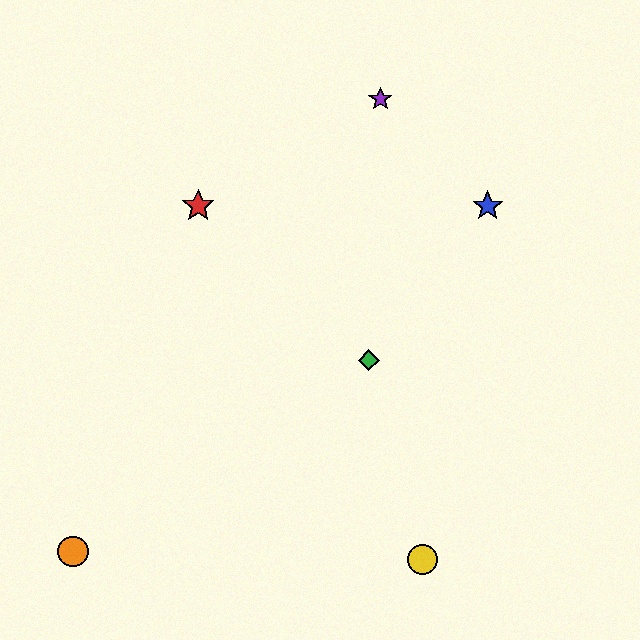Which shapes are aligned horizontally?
The red star, the blue star are aligned horizontally.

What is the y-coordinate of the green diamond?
The green diamond is at y≈360.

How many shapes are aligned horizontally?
2 shapes (the red star, the blue star) are aligned horizontally.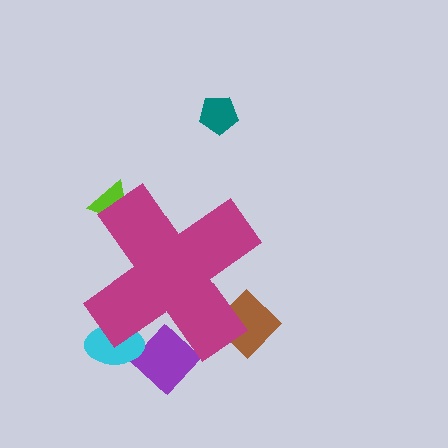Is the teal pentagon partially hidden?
No, the teal pentagon is fully visible.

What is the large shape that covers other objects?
A magenta cross.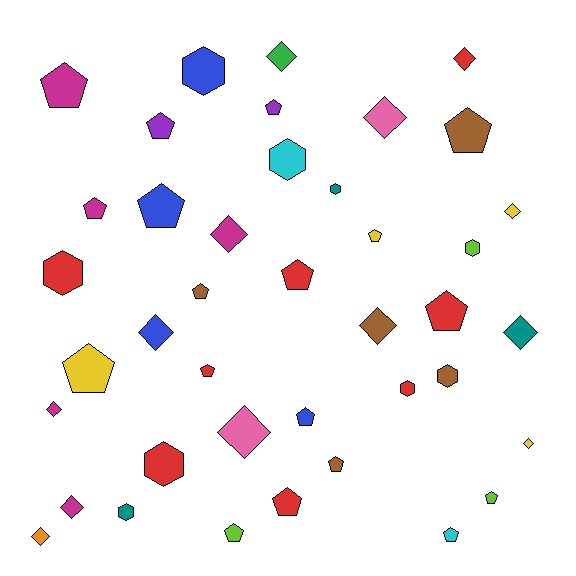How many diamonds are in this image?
There are 13 diamonds.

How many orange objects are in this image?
There is 1 orange object.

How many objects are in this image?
There are 40 objects.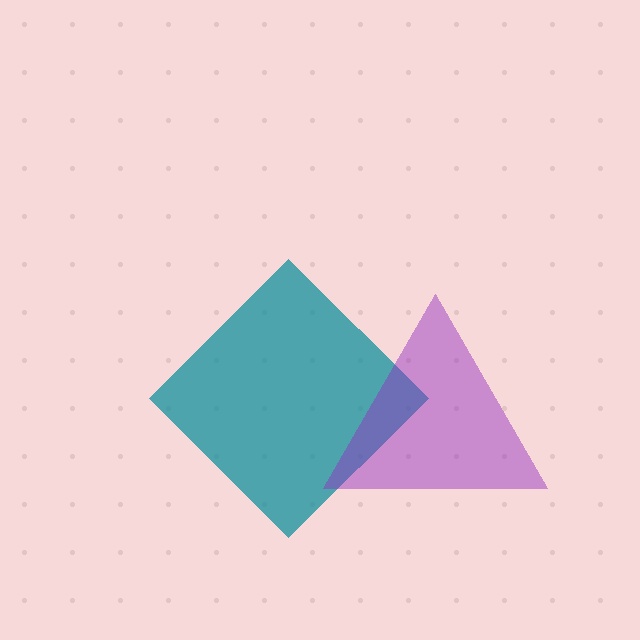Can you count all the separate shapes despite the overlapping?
Yes, there are 2 separate shapes.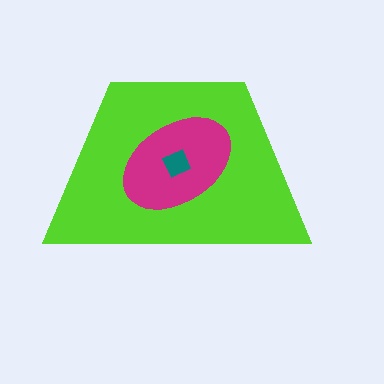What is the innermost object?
The teal diamond.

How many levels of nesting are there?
3.